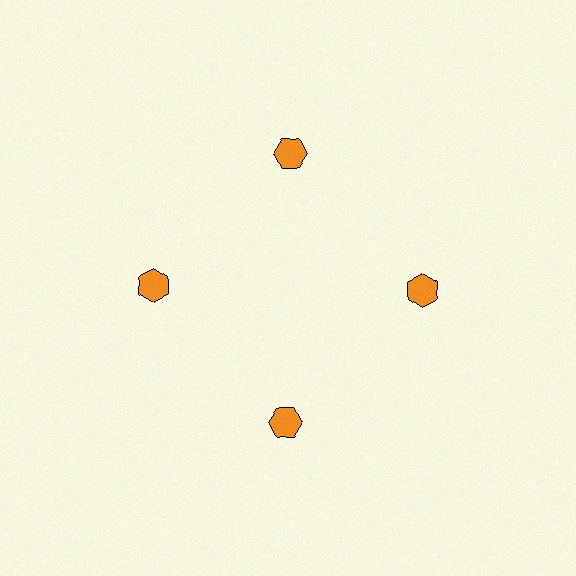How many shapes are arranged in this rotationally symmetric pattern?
There are 4 shapes, arranged in 4 groups of 1.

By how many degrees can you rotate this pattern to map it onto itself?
The pattern maps onto itself every 90 degrees of rotation.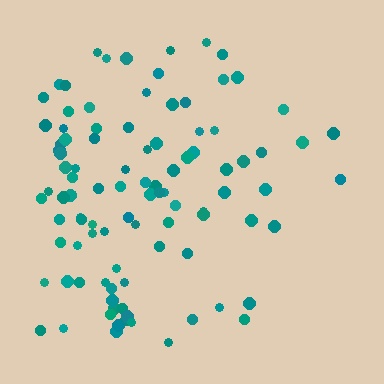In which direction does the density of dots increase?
From right to left, with the left side densest.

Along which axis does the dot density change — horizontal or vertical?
Horizontal.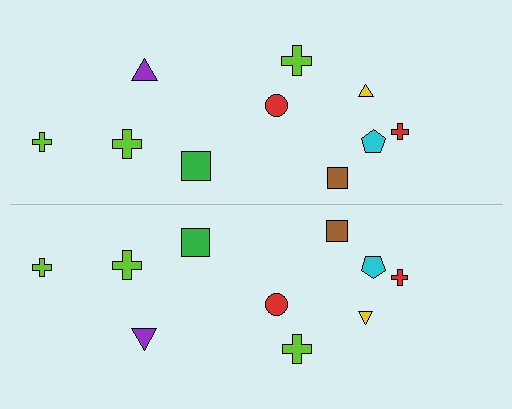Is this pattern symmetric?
Yes, this pattern has bilateral (reflection) symmetry.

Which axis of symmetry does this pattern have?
The pattern has a horizontal axis of symmetry running through the center of the image.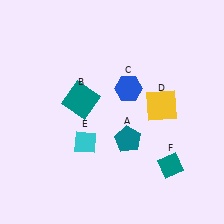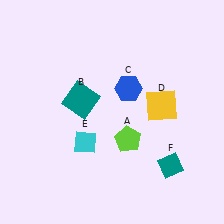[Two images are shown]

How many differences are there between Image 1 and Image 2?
There is 1 difference between the two images.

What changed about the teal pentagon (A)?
In Image 1, A is teal. In Image 2, it changed to lime.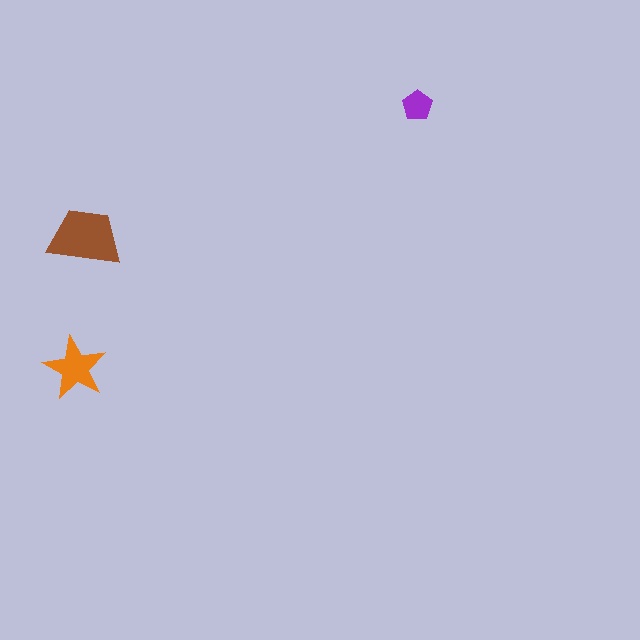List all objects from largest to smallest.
The brown trapezoid, the orange star, the purple pentagon.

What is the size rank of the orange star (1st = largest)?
2nd.